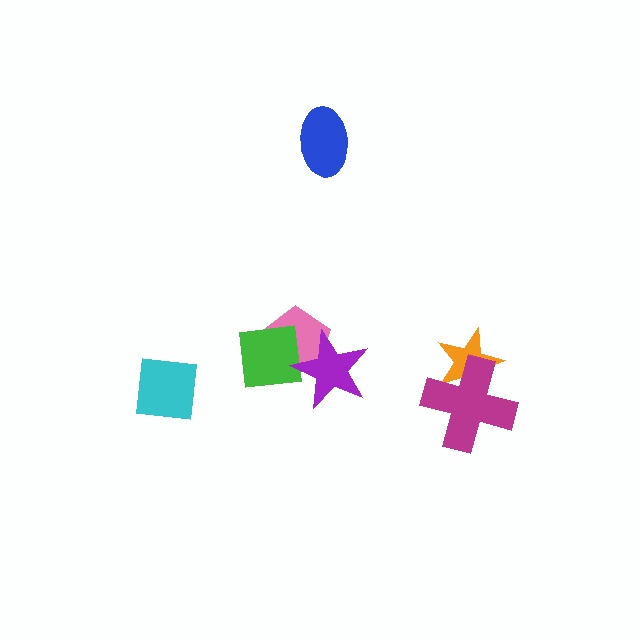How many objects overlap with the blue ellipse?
0 objects overlap with the blue ellipse.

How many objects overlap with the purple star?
2 objects overlap with the purple star.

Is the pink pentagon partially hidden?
Yes, it is partially covered by another shape.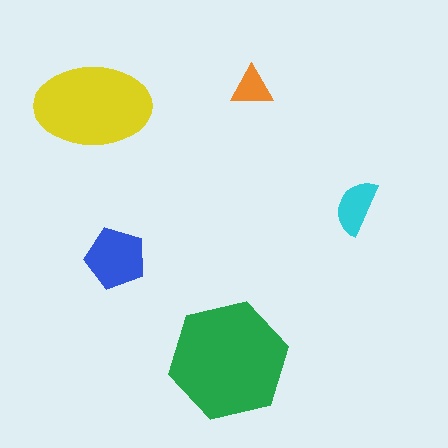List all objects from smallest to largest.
The orange triangle, the cyan semicircle, the blue pentagon, the yellow ellipse, the green hexagon.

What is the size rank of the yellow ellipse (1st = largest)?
2nd.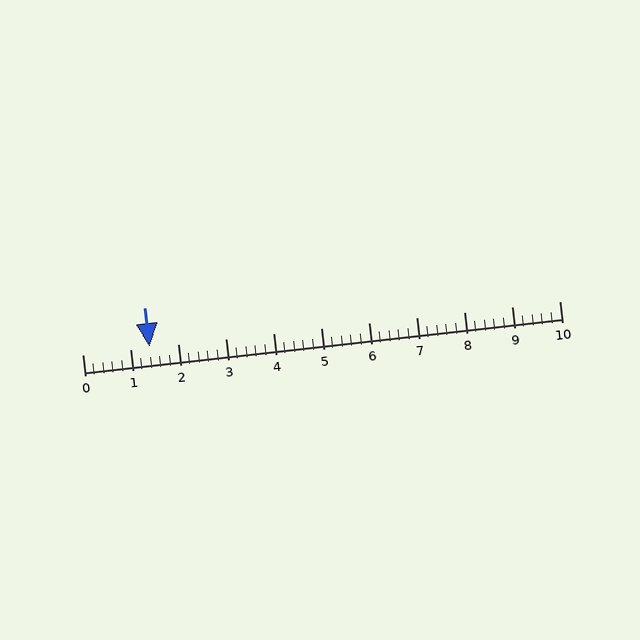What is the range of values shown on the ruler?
The ruler shows values from 0 to 10.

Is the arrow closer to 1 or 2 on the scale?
The arrow is closer to 1.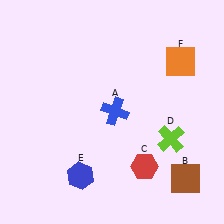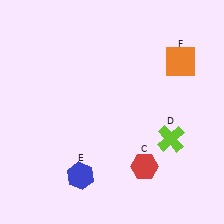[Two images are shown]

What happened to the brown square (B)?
The brown square (B) was removed in Image 2. It was in the bottom-right area of Image 1.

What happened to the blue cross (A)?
The blue cross (A) was removed in Image 2. It was in the top-right area of Image 1.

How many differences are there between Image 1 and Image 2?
There are 2 differences between the two images.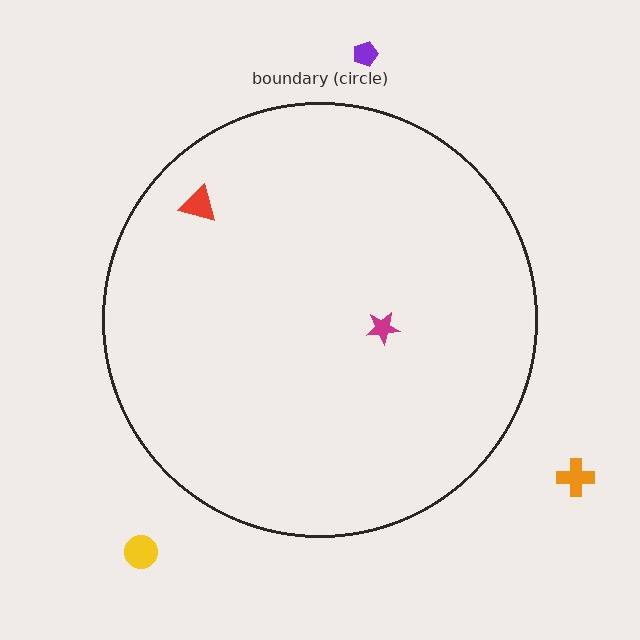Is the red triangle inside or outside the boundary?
Inside.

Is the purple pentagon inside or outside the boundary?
Outside.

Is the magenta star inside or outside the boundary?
Inside.